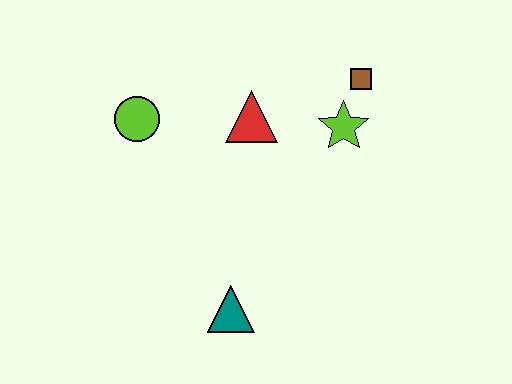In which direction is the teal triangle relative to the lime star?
The teal triangle is below the lime star.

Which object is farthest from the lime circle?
The brown square is farthest from the lime circle.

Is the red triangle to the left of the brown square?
Yes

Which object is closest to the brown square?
The lime star is closest to the brown square.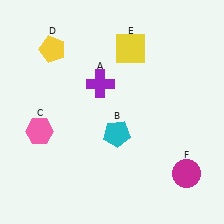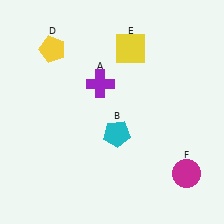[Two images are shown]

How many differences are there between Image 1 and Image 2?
There is 1 difference between the two images.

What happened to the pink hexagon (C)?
The pink hexagon (C) was removed in Image 2. It was in the bottom-left area of Image 1.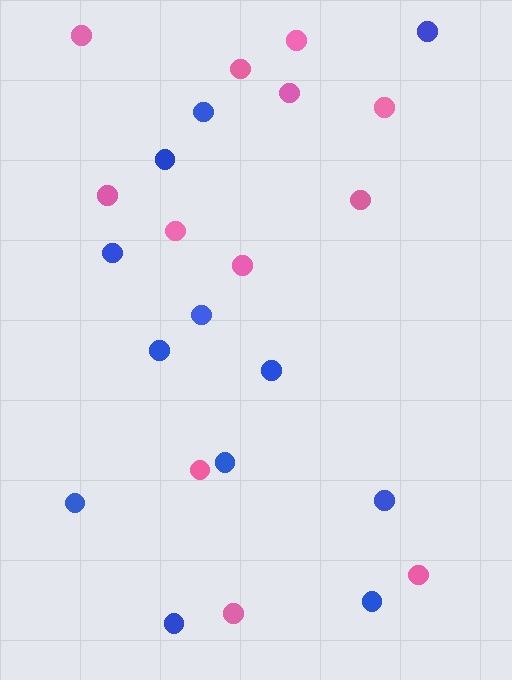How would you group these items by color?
There are 2 groups: one group of blue circles (12) and one group of pink circles (12).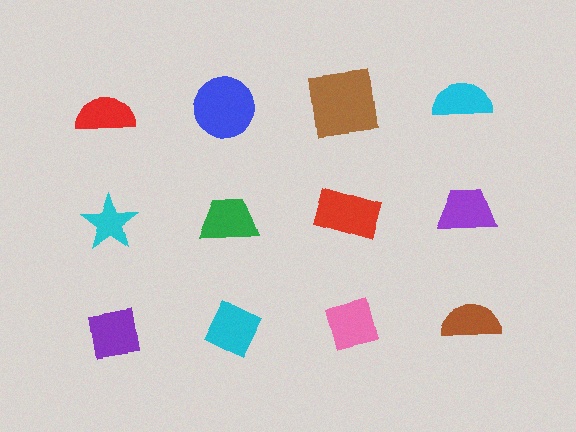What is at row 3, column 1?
A purple square.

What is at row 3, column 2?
A cyan diamond.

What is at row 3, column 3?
A pink square.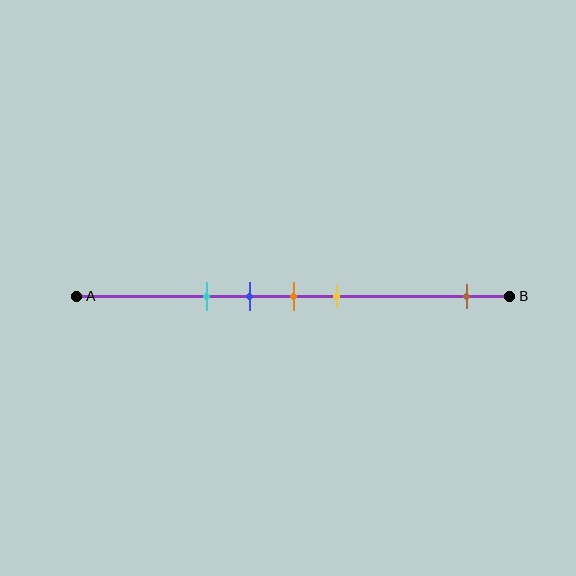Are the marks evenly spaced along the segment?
No, the marks are not evenly spaced.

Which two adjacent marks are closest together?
The blue and orange marks are the closest adjacent pair.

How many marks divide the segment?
There are 5 marks dividing the segment.